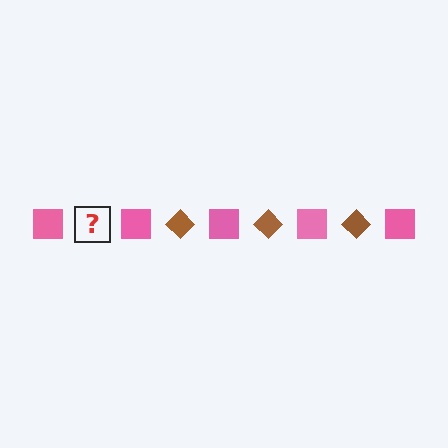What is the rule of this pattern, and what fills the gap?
The rule is that the pattern alternates between pink square and brown diamond. The gap should be filled with a brown diamond.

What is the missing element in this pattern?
The missing element is a brown diamond.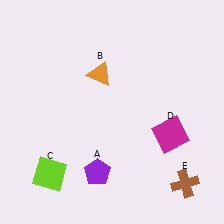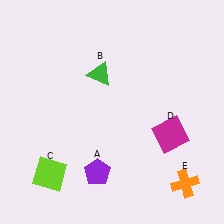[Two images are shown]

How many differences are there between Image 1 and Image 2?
There are 2 differences between the two images.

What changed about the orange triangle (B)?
In Image 1, B is orange. In Image 2, it changed to green.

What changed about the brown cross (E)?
In Image 1, E is brown. In Image 2, it changed to orange.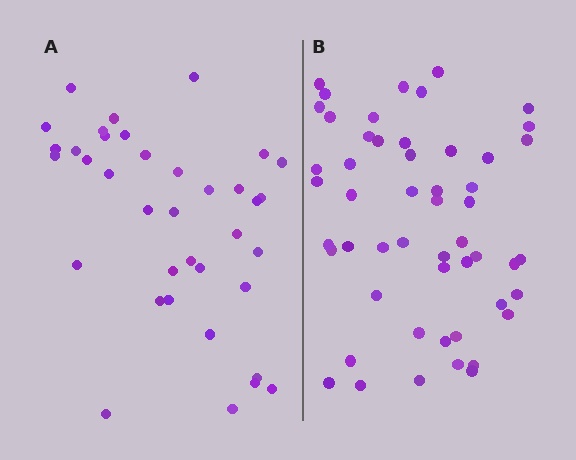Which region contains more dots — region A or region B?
Region B (the right region) has more dots.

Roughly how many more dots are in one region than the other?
Region B has approximately 15 more dots than region A.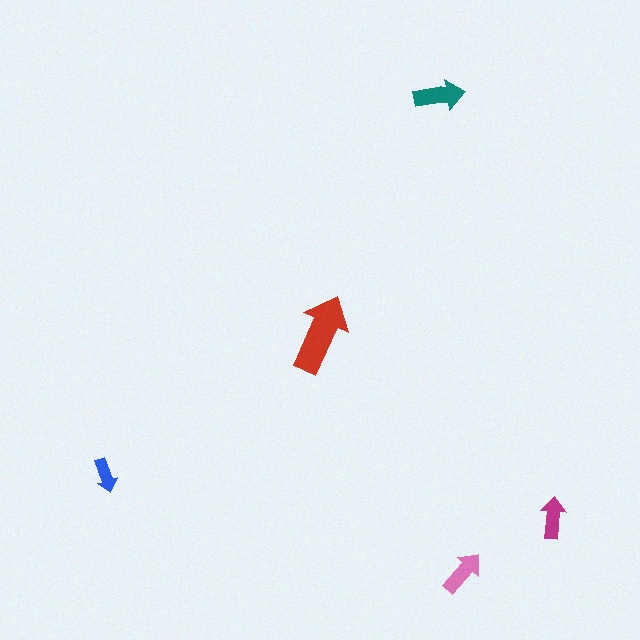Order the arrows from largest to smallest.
the red one, the teal one, the pink one, the magenta one, the blue one.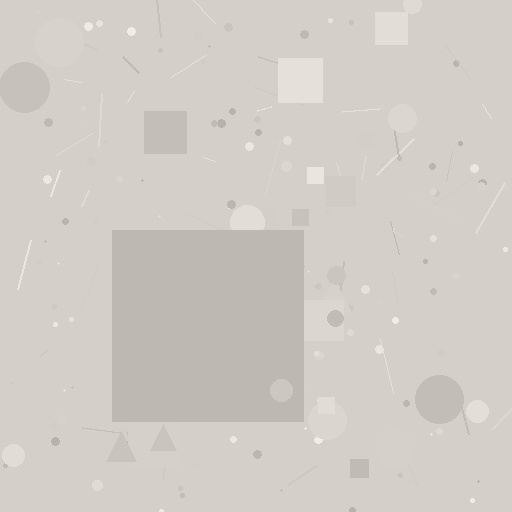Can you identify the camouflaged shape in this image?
The camouflaged shape is a square.